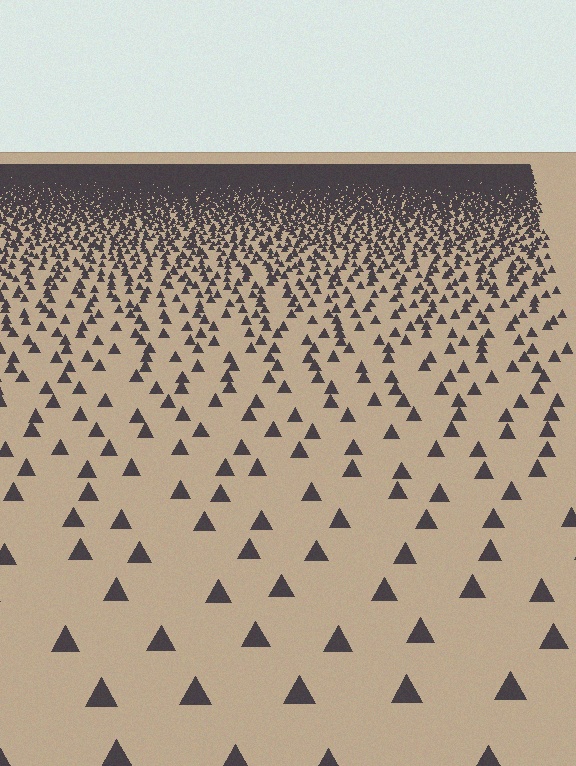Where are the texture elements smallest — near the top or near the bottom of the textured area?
Near the top.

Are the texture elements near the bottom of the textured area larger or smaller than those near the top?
Larger. Near the bottom, elements are closer to the viewer and appear at a bigger on-screen size.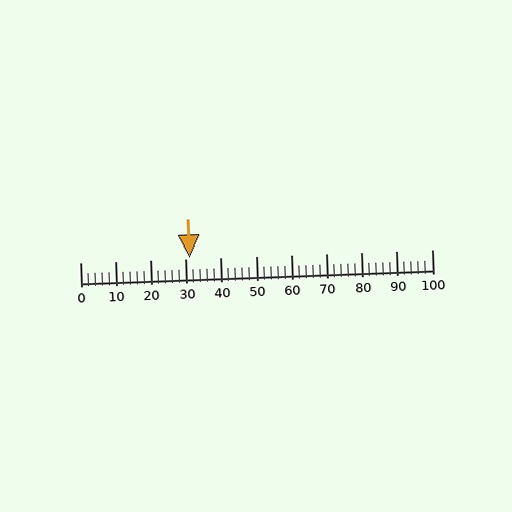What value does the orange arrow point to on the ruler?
The orange arrow points to approximately 31.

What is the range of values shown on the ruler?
The ruler shows values from 0 to 100.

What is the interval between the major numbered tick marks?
The major tick marks are spaced 10 units apart.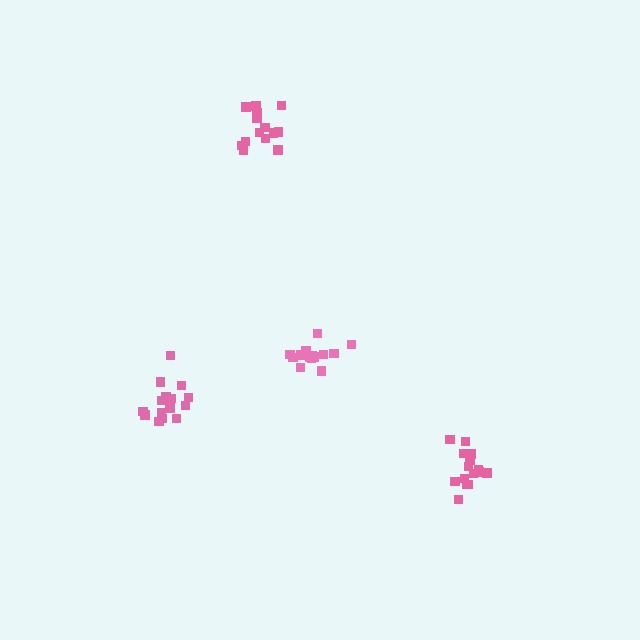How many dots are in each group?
Group 1: 17 dots, Group 2: 15 dots, Group 3: 15 dots, Group 4: 16 dots (63 total).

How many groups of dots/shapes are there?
There are 4 groups.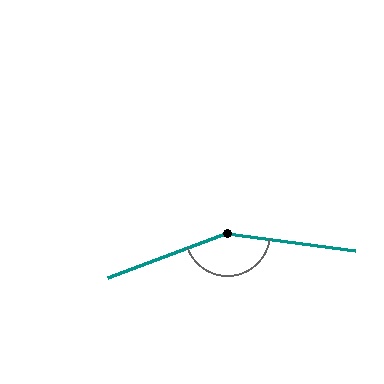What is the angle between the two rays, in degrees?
Approximately 152 degrees.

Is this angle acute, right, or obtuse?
It is obtuse.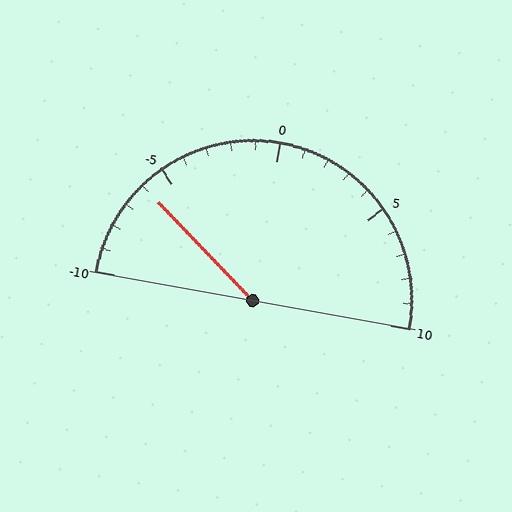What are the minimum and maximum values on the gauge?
The gauge ranges from -10 to 10.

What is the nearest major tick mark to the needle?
The nearest major tick mark is -5.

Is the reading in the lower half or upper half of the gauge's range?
The reading is in the lower half of the range (-10 to 10).